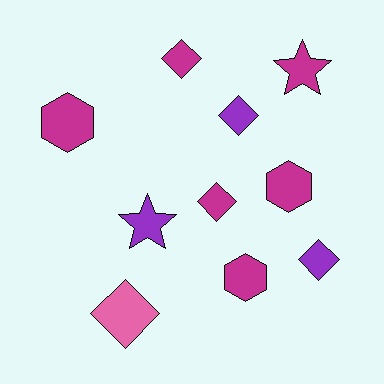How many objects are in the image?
There are 10 objects.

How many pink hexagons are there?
There are no pink hexagons.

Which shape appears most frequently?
Diamond, with 5 objects.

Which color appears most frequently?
Magenta, with 6 objects.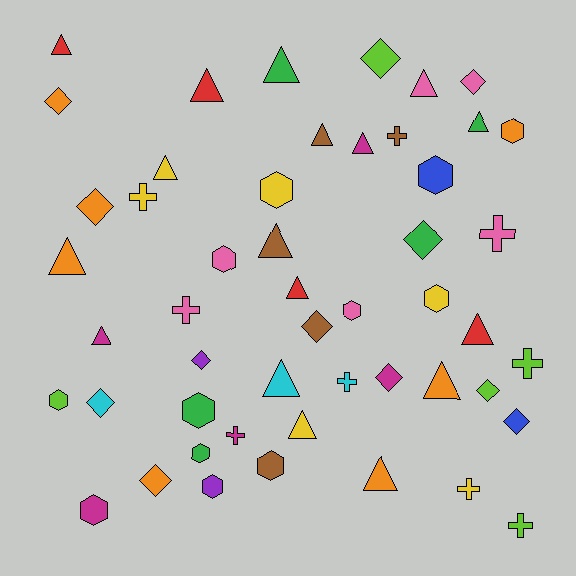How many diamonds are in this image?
There are 12 diamonds.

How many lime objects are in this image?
There are 5 lime objects.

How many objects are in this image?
There are 50 objects.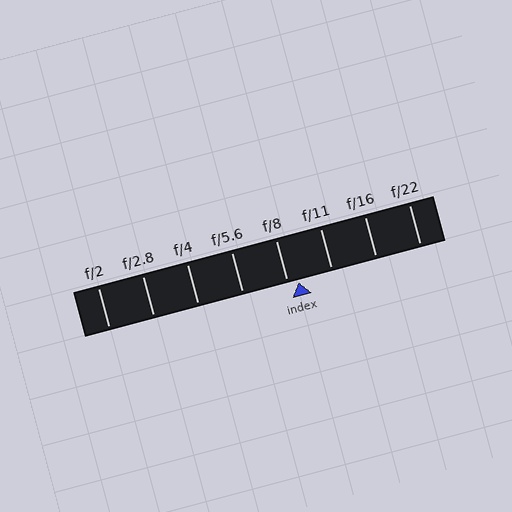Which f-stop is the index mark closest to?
The index mark is closest to f/8.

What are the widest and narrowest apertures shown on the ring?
The widest aperture shown is f/2 and the narrowest is f/22.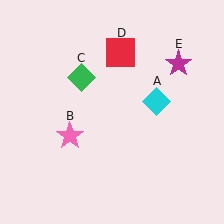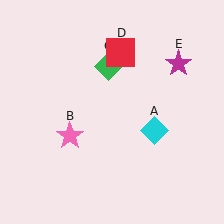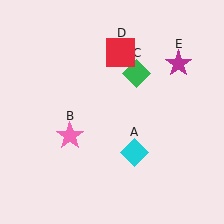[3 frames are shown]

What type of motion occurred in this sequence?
The cyan diamond (object A), green diamond (object C) rotated clockwise around the center of the scene.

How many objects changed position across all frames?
2 objects changed position: cyan diamond (object A), green diamond (object C).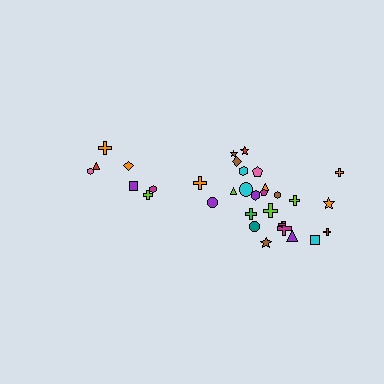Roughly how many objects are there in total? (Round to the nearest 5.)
Roughly 30 objects in total.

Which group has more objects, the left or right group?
The right group.